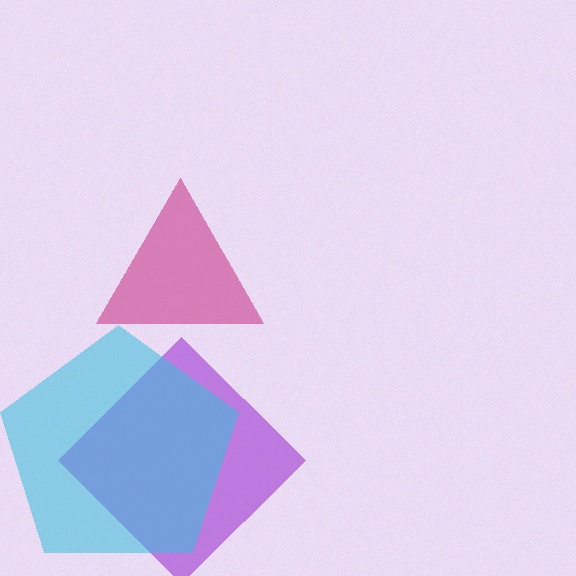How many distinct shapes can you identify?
There are 3 distinct shapes: a purple diamond, a magenta triangle, a cyan pentagon.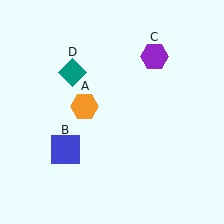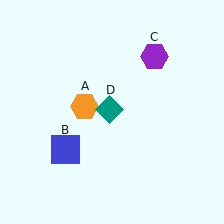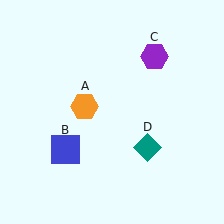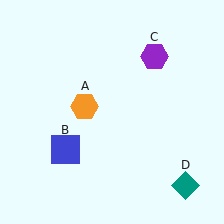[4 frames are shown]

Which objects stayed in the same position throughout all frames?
Orange hexagon (object A) and blue square (object B) and purple hexagon (object C) remained stationary.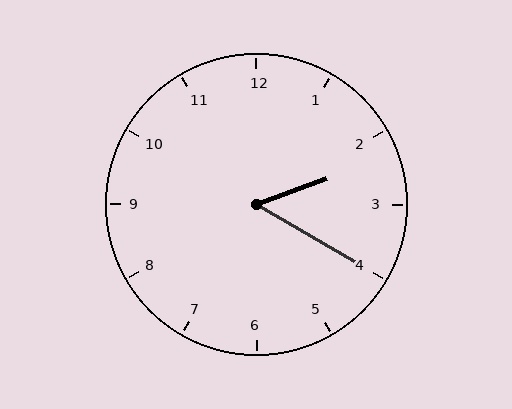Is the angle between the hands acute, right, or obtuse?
It is acute.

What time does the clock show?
2:20.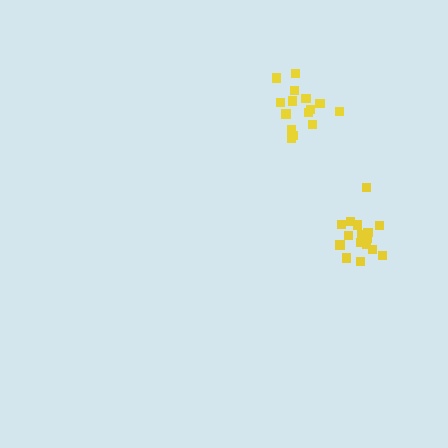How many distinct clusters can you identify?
There are 2 distinct clusters.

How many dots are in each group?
Group 1: 16 dots, Group 2: 15 dots (31 total).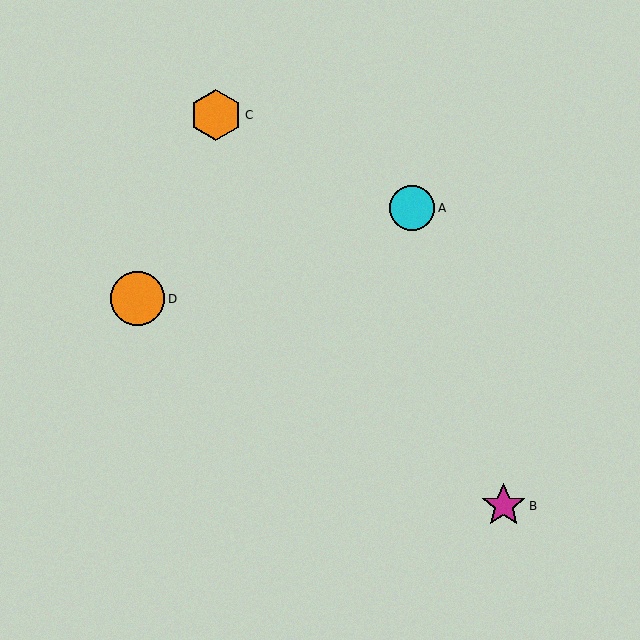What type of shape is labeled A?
Shape A is a cyan circle.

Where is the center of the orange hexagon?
The center of the orange hexagon is at (216, 115).